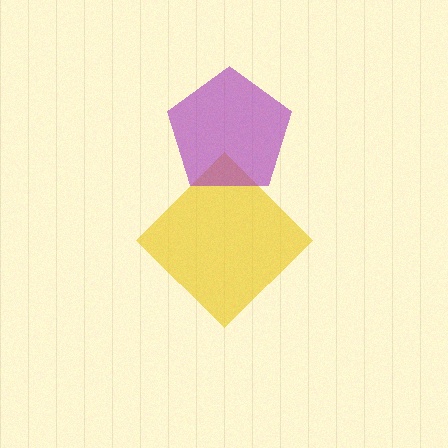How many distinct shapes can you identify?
There are 2 distinct shapes: a yellow diamond, a purple pentagon.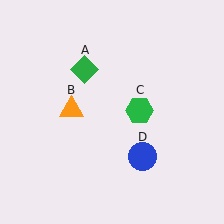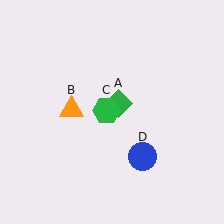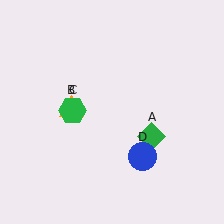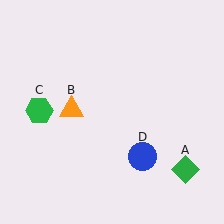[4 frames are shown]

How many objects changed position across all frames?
2 objects changed position: green diamond (object A), green hexagon (object C).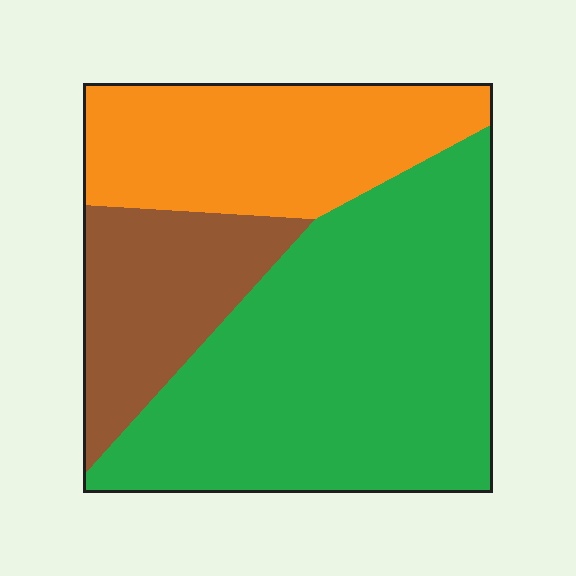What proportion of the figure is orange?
Orange takes up about one quarter (1/4) of the figure.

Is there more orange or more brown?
Orange.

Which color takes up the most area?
Green, at roughly 55%.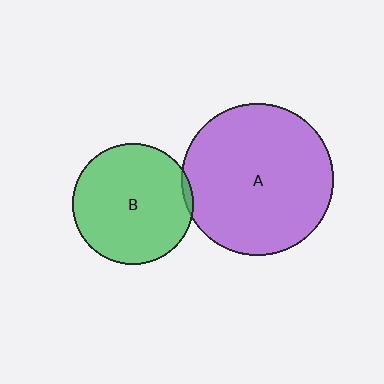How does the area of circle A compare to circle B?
Approximately 1.6 times.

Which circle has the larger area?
Circle A (purple).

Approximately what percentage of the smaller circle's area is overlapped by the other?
Approximately 5%.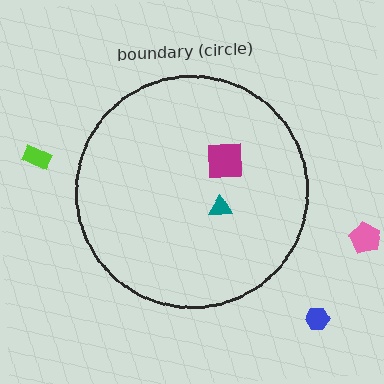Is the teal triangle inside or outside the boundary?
Inside.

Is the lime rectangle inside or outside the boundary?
Outside.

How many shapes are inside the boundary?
2 inside, 3 outside.